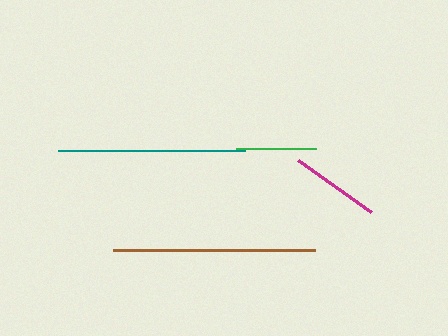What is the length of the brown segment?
The brown segment is approximately 202 pixels long.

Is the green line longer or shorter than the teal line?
The teal line is longer than the green line.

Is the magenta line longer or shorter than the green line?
The magenta line is longer than the green line.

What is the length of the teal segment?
The teal segment is approximately 188 pixels long.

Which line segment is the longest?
The brown line is the longest at approximately 202 pixels.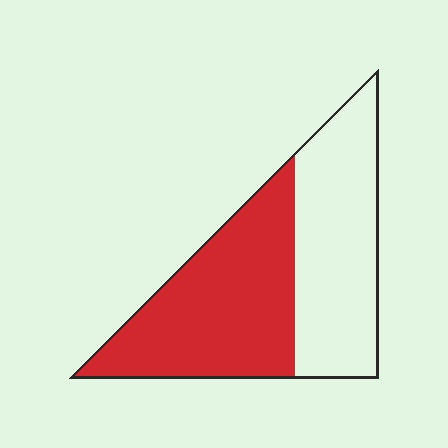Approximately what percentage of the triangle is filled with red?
Approximately 55%.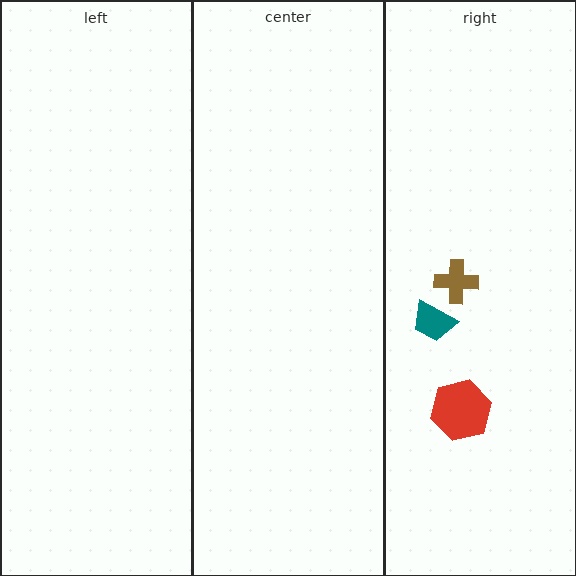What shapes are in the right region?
The red hexagon, the teal trapezoid, the brown cross.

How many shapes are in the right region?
3.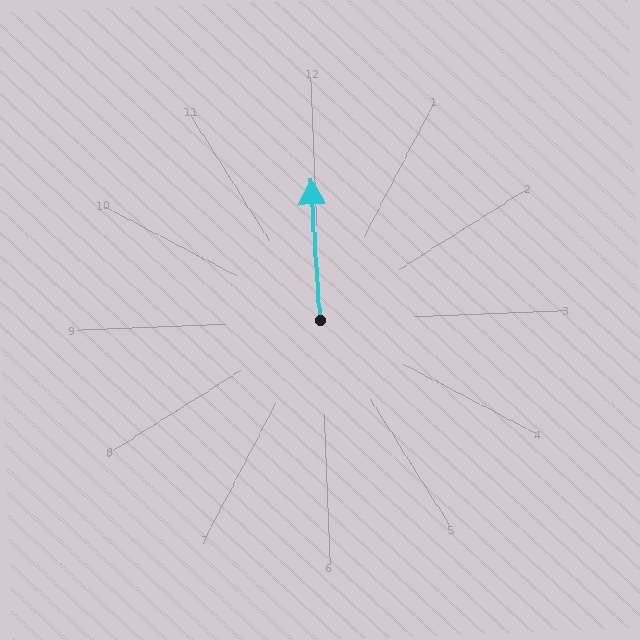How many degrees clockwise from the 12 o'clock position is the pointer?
Approximately 358 degrees.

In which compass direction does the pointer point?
North.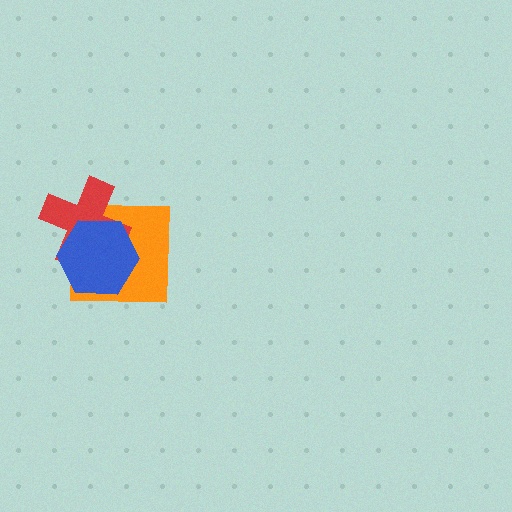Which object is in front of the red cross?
The blue hexagon is in front of the red cross.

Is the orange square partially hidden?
Yes, it is partially covered by another shape.